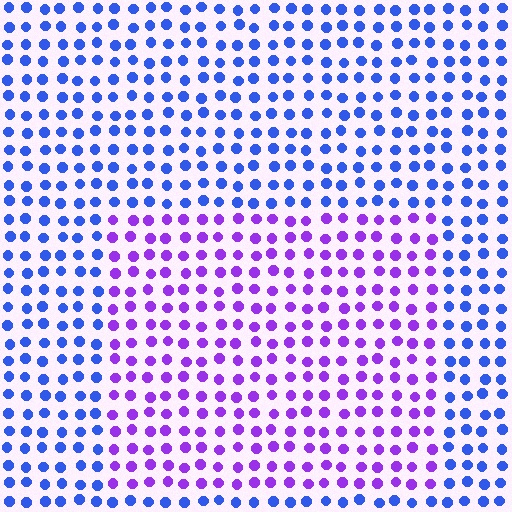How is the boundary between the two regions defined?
The boundary is defined purely by a slight shift in hue (about 47 degrees). Spacing, size, and orientation are identical on both sides.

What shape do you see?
I see a rectangle.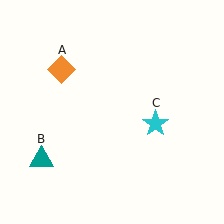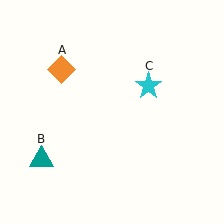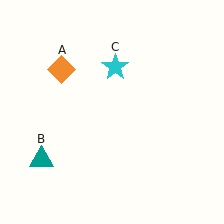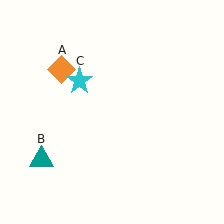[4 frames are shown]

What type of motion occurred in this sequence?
The cyan star (object C) rotated counterclockwise around the center of the scene.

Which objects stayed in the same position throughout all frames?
Orange diamond (object A) and teal triangle (object B) remained stationary.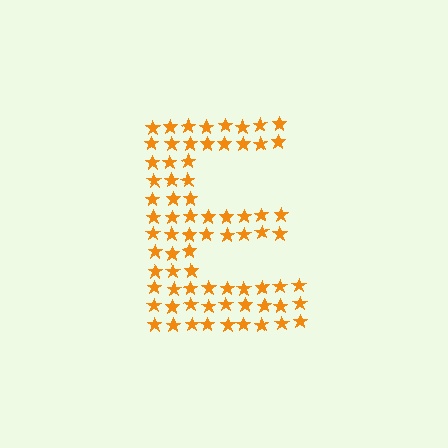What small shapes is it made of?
It is made of small stars.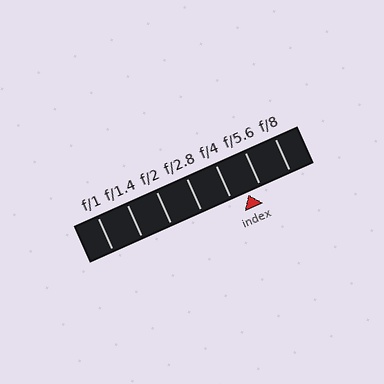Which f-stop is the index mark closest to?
The index mark is closest to f/5.6.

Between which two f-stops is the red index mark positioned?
The index mark is between f/4 and f/5.6.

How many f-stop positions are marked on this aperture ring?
There are 7 f-stop positions marked.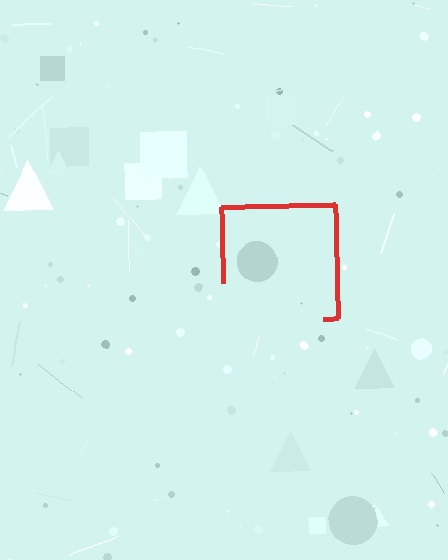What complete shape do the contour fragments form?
The contour fragments form a square.